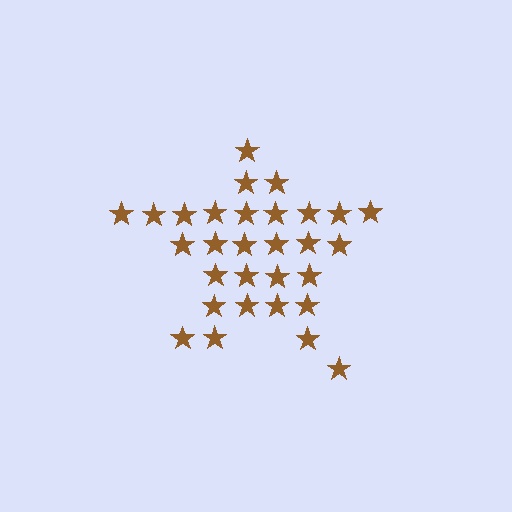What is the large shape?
The large shape is a star.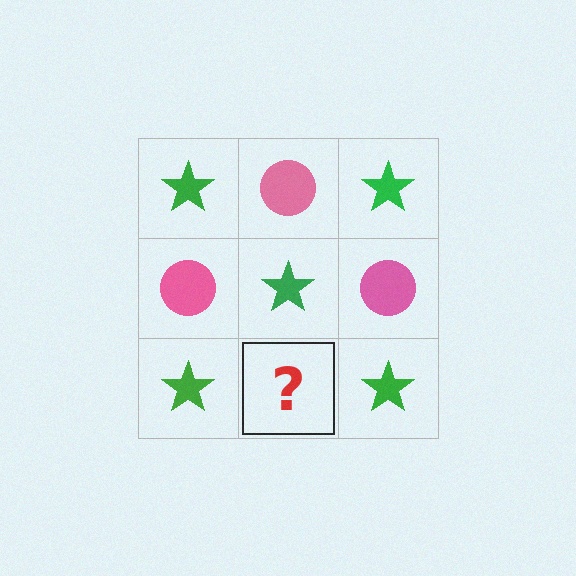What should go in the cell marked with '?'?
The missing cell should contain a pink circle.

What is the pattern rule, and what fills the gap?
The rule is that it alternates green star and pink circle in a checkerboard pattern. The gap should be filled with a pink circle.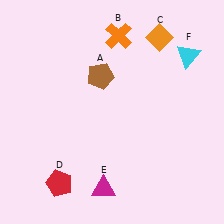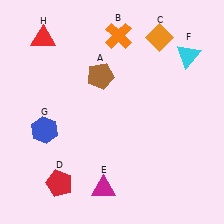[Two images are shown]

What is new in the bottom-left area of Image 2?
A blue hexagon (G) was added in the bottom-left area of Image 2.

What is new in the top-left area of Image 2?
A red triangle (H) was added in the top-left area of Image 2.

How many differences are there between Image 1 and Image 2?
There are 2 differences between the two images.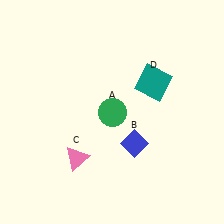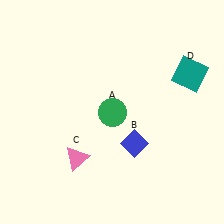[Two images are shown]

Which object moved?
The teal square (D) moved right.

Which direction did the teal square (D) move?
The teal square (D) moved right.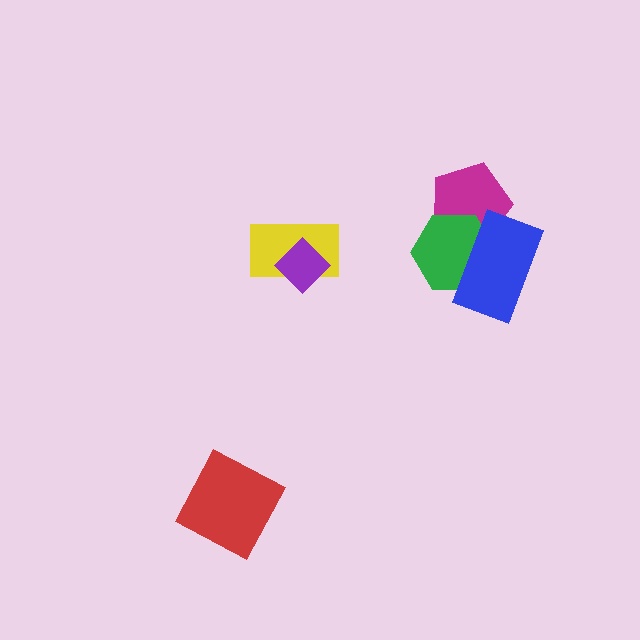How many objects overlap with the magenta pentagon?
2 objects overlap with the magenta pentagon.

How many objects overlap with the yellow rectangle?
1 object overlaps with the yellow rectangle.